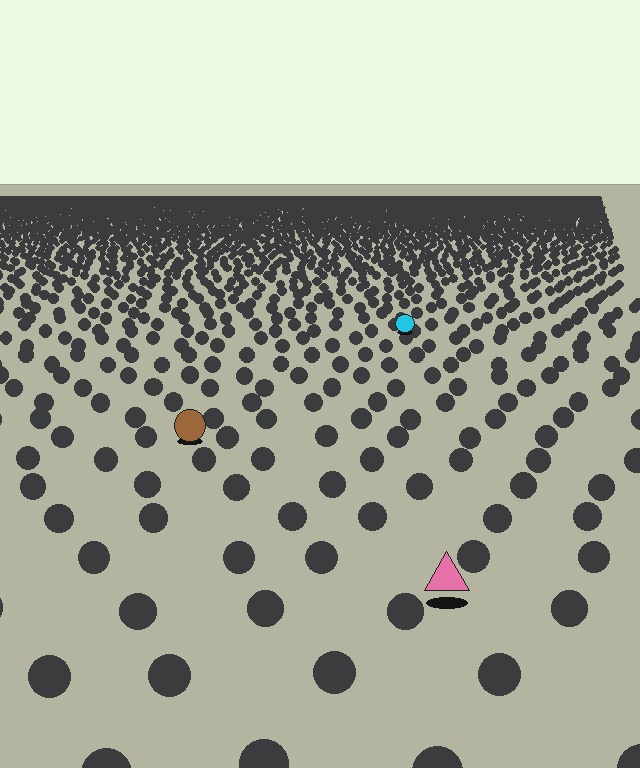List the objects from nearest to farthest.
From nearest to farthest: the pink triangle, the brown circle, the cyan circle.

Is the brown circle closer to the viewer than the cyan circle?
Yes. The brown circle is closer — you can tell from the texture gradient: the ground texture is coarser near it.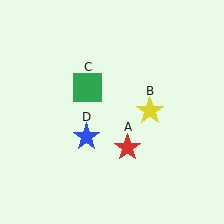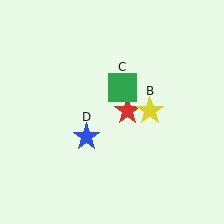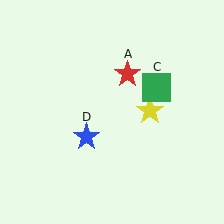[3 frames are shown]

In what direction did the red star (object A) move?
The red star (object A) moved up.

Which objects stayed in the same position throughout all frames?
Yellow star (object B) and blue star (object D) remained stationary.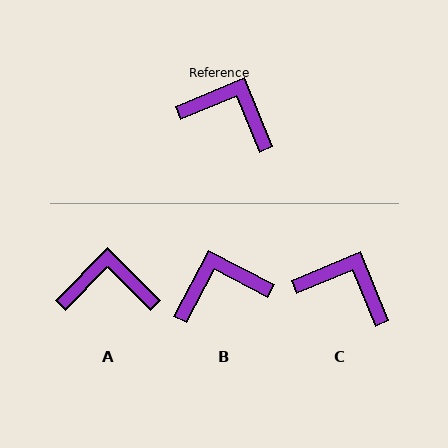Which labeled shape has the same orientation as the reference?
C.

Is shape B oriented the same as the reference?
No, it is off by about 40 degrees.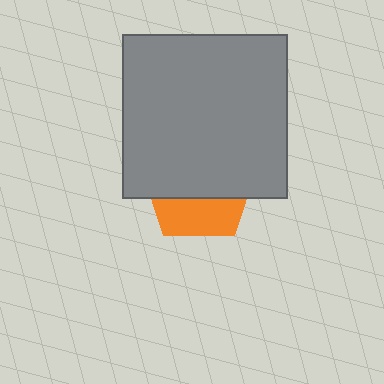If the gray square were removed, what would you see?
You would see the complete orange pentagon.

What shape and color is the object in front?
The object in front is a gray square.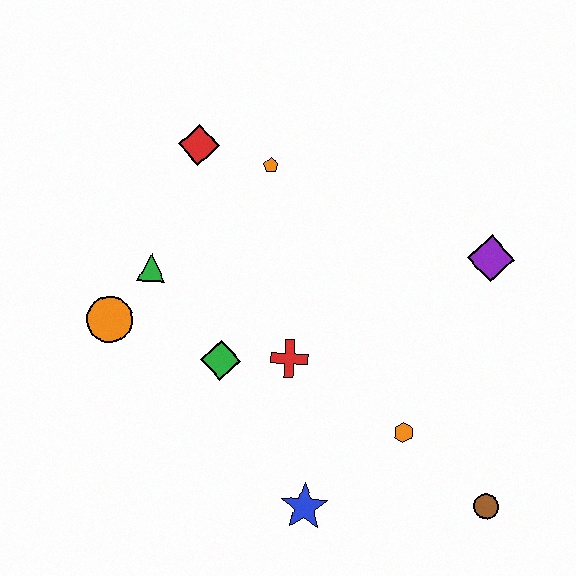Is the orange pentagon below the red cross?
No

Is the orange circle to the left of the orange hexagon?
Yes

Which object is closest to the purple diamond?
The orange hexagon is closest to the purple diamond.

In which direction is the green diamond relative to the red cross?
The green diamond is to the left of the red cross.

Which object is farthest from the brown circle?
The red diamond is farthest from the brown circle.